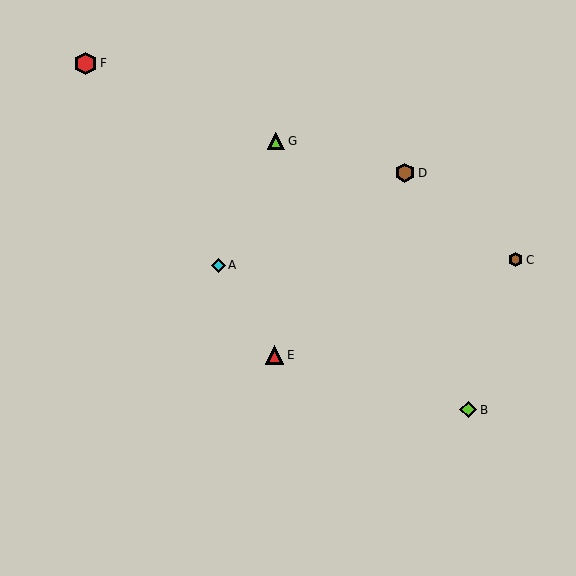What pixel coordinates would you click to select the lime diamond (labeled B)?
Click at (468, 410) to select the lime diamond B.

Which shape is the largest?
The red hexagon (labeled F) is the largest.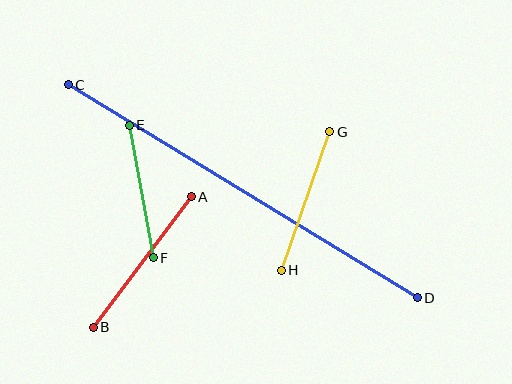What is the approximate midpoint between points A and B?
The midpoint is at approximately (142, 262) pixels.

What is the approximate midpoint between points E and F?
The midpoint is at approximately (141, 191) pixels.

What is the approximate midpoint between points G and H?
The midpoint is at approximately (305, 201) pixels.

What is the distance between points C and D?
The distance is approximately 409 pixels.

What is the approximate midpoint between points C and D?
The midpoint is at approximately (243, 191) pixels.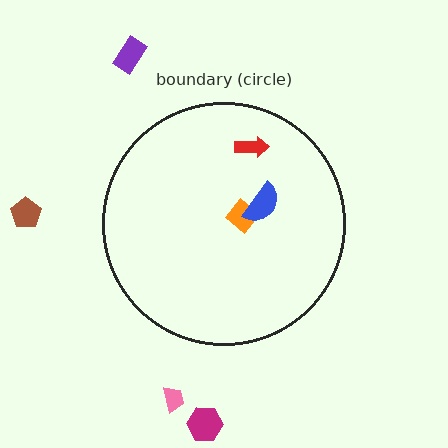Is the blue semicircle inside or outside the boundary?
Inside.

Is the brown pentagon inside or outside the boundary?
Outside.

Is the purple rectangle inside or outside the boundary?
Outside.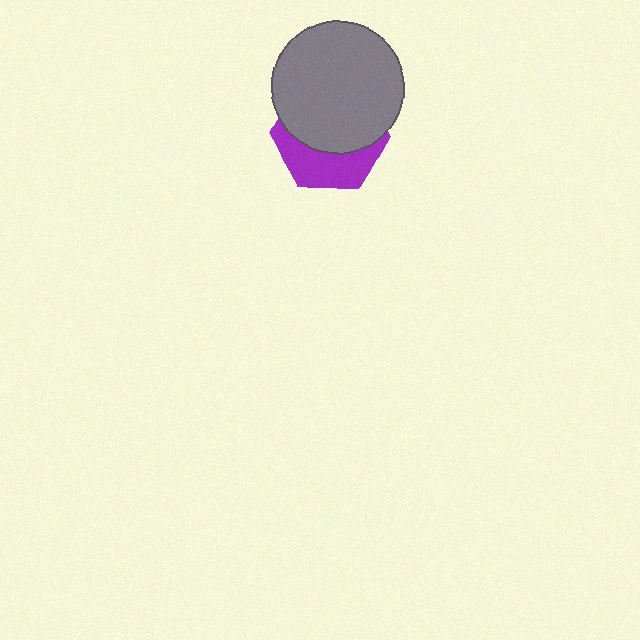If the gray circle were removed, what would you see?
You would see the complete purple hexagon.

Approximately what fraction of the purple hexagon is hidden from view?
Roughly 61% of the purple hexagon is hidden behind the gray circle.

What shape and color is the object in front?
The object in front is a gray circle.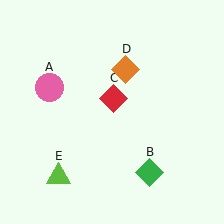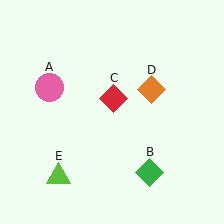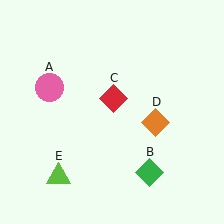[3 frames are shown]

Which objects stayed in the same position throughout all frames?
Pink circle (object A) and green diamond (object B) and red diamond (object C) and lime triangle (object E) remained stationary.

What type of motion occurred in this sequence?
The orange diamond (object D) rotated clockwise around the center of the scene.